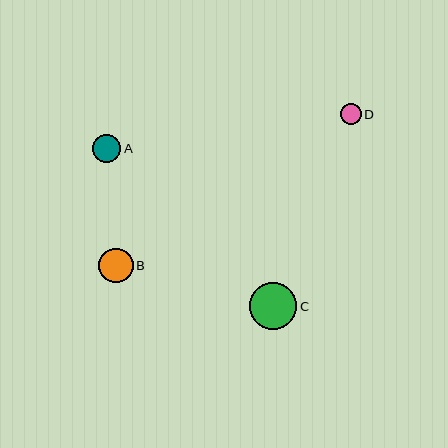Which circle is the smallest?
Circle D is the smallest with a size of approximately 21 pixels.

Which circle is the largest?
Circle C is the largest with a size of approximately 47 pixels.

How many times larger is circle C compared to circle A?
Circle C is approximately 1.7 times the size of circle A.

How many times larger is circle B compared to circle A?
Circle B is approximately 1.2 times the size of circle A.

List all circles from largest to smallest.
From largest to smallest: C, B, A, D.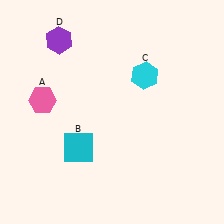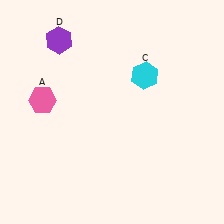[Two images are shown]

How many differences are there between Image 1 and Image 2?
There is 1 difference between the two images.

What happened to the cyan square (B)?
The cyan square (B) was removed in Image 2. It was in the bottom-left area of Image 1.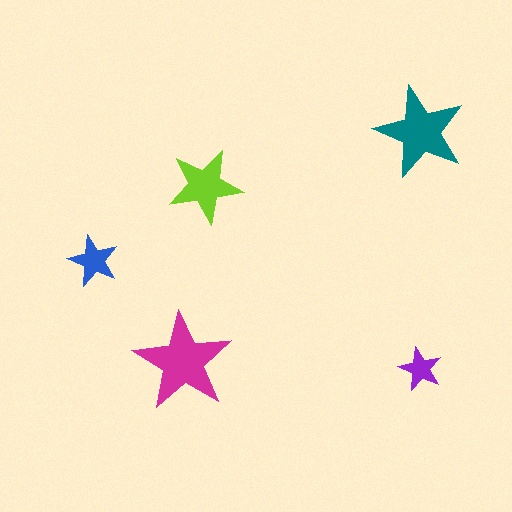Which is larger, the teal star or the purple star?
The teal one.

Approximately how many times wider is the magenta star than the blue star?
About 2 times wider.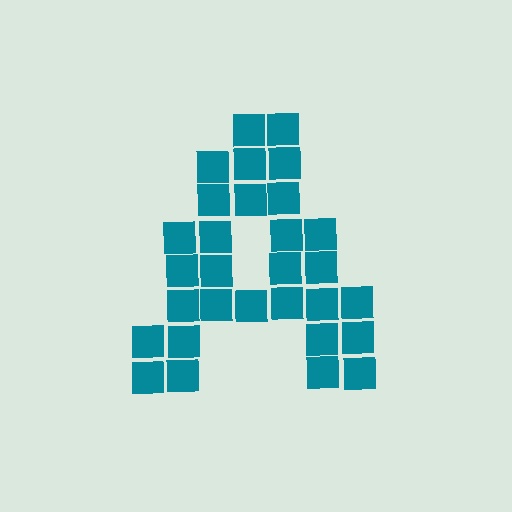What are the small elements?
The small elements are squares.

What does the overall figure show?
The overall figure shows the letter A.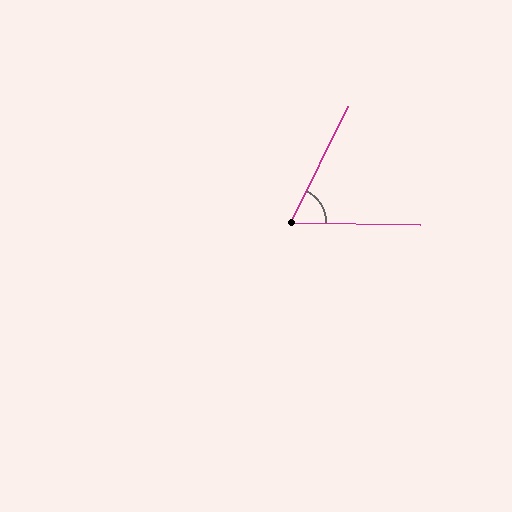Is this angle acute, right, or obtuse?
It is acute.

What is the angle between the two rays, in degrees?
Approximately 65 degrees.